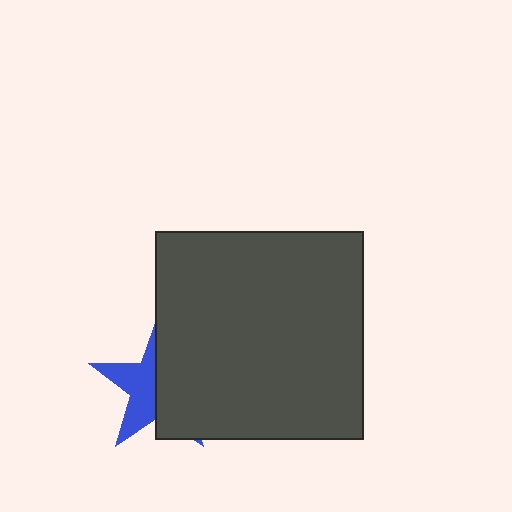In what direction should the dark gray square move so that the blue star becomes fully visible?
The dark gray square should move right. That is the shortest direction to clear the overlap and leave the blue star fully visible.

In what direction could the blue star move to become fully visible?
The blue star could move left. That would shift it out from behind the dark gray square entirely.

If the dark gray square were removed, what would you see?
You would see the complete blue star.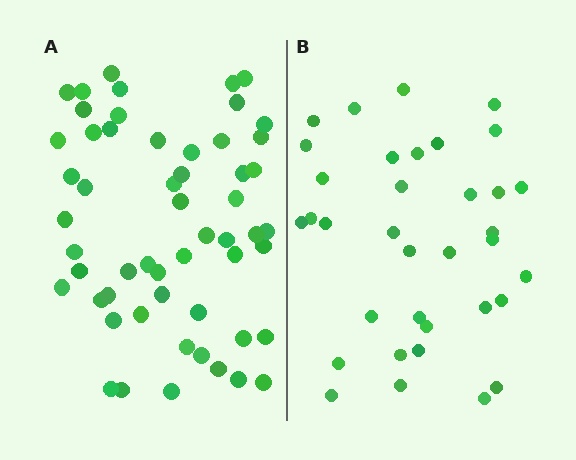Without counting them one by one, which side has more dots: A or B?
Region A (the left region) has more dots.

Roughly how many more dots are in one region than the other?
Region A has approximately 20 more dots than region B.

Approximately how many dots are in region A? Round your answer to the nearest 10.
About 60 dots. (The exact count is 55, which rounds to 60.)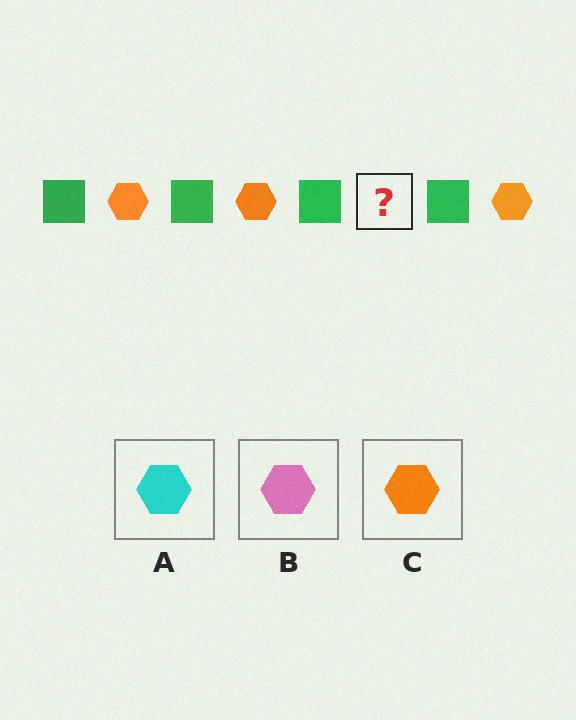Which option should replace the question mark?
Option C.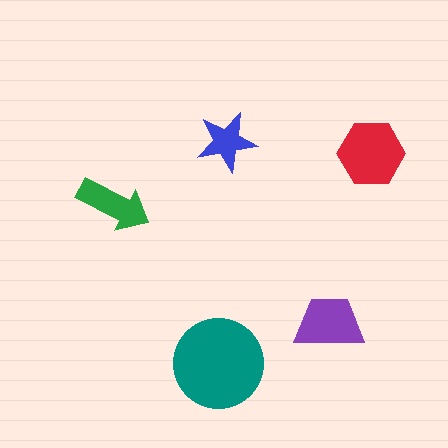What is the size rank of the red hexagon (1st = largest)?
2nd.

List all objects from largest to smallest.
The teal circle, the red hexagon, the purple trapezoid, the green arrow, the blue star.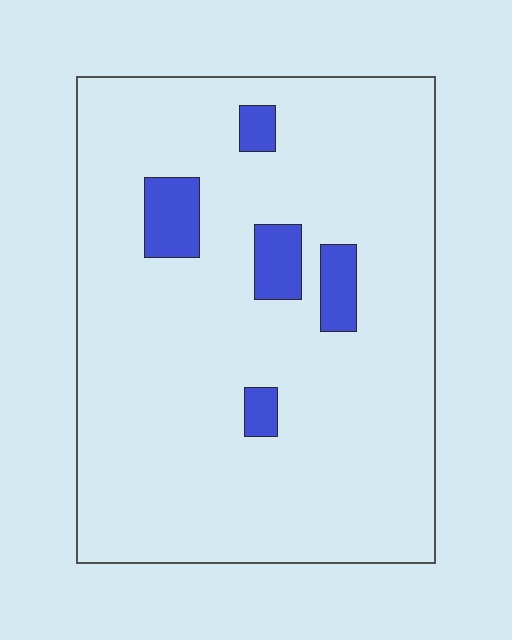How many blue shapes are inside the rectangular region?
5.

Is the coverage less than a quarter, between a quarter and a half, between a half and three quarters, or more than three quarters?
Less than a quarter.